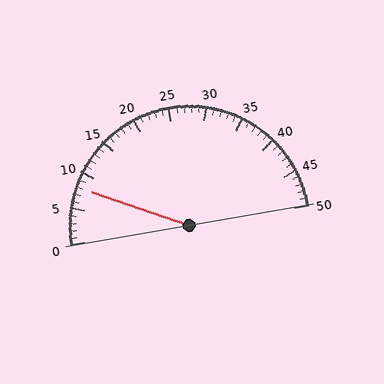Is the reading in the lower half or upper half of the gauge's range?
The reading is in the lower half of the range (0 to 50).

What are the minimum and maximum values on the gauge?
The gauge ranges from 0 to 50.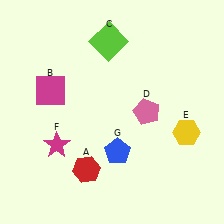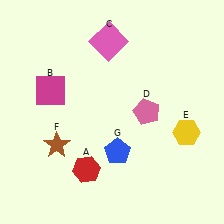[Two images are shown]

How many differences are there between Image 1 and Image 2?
There are 2 differences between the two images.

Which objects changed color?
C changed from lime to pink. F changed from magenta to brown.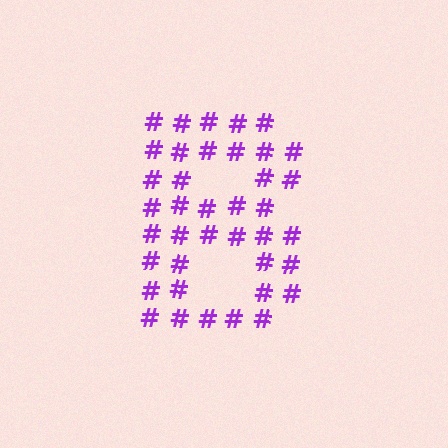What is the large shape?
The large shape is the letter B.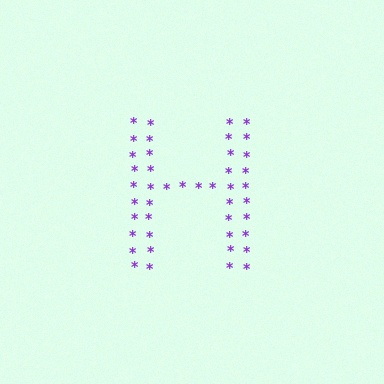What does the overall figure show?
The overall figure shows the letter H.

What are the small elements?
The small elements are asterisks.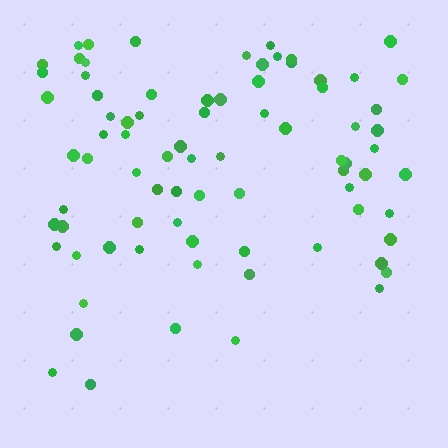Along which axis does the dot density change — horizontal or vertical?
Vertical.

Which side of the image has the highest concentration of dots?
The top.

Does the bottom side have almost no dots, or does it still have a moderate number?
Still a moderate number, just noticeably fewer than the top.